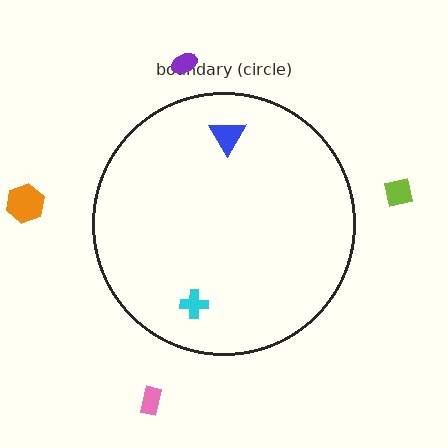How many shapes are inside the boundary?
2 inside, 4 outside.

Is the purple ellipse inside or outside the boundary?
Outside.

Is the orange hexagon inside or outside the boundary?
Outside.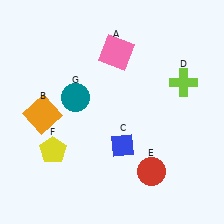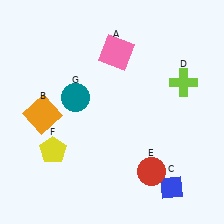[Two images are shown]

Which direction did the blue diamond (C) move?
The blue diamond (C) moved right.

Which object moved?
The blue diamond (C) moved right.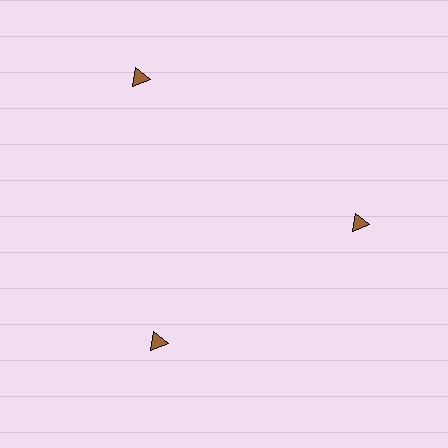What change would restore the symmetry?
The symmetry would be restored by moving it inward, back onto the ring so that all 3 triangles sit at equal angles and equal distance from the center.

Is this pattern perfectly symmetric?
No. The 3 brown triangles are arranged in a ring, but one element near the 11 o'clock position is pushed outward from the center, breaking the 3-fold rotational symmetry.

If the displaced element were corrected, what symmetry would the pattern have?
It would have 3-fold rotational symmetry — the pattern would map onto itself every 120 degrees.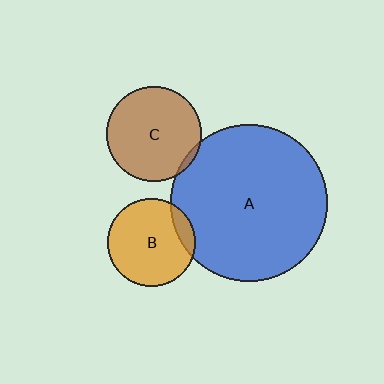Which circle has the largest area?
Circle A (blue).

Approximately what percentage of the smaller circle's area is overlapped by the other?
Approximately 10%.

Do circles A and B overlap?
Yes.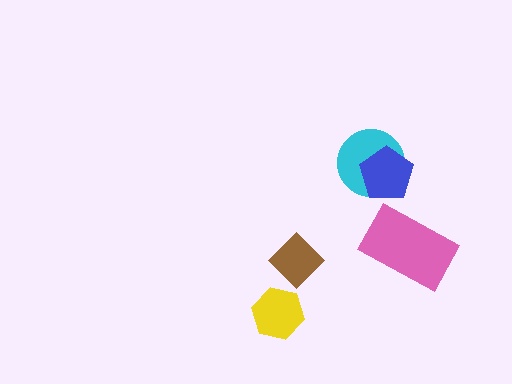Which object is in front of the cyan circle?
The blue pentagon is in front of the cyan circle.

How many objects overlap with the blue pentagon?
1 object overlaps with the blue pentagon.